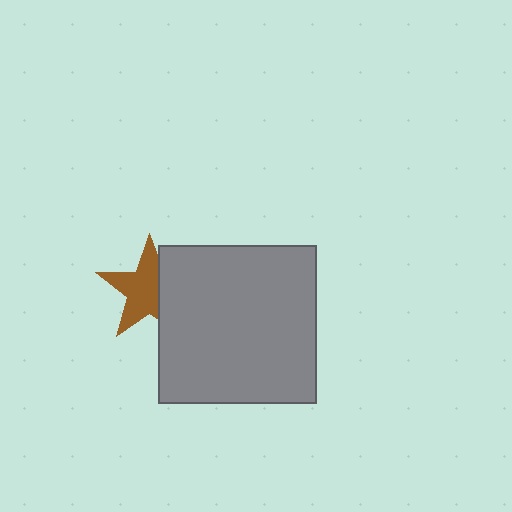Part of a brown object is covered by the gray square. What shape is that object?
It is a star.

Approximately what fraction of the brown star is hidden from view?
Roughly 36% of the brown star is hidden behind the gray square.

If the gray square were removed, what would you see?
You would see the complete brown star.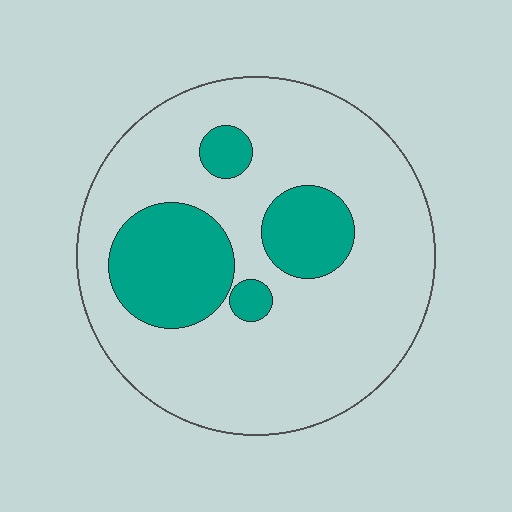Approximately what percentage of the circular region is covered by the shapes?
Approximately 25%.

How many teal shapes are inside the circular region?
4.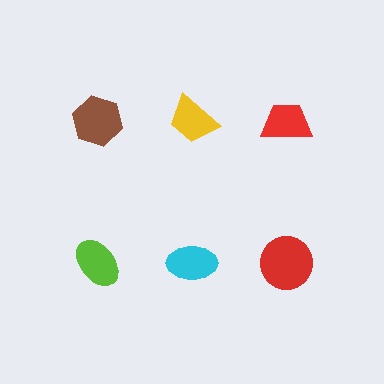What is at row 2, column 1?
A lime ellipse.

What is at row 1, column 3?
A red trapezoid.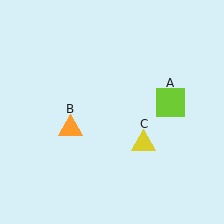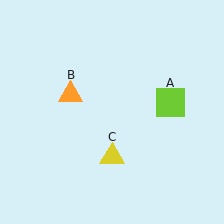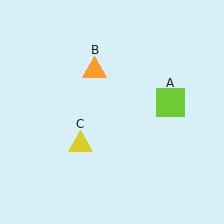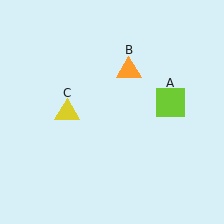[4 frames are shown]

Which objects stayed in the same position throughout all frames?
Lime square (object A) remained stationary.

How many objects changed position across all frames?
2 objects changed position: orange triangle (object B), yellow triangle (object C).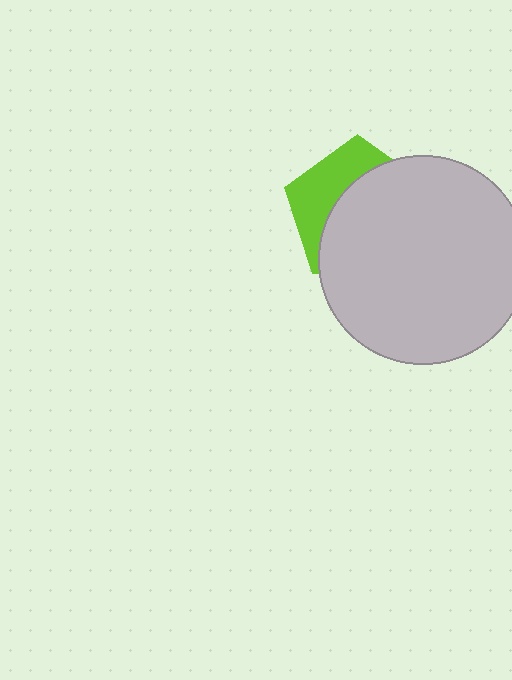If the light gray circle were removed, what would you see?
You would see the complete lime pentagon.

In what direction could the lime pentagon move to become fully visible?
The lime pentagon could move toward the upper-left. That would shift it out from behind the light gray circle entirely.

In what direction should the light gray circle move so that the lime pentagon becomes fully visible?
The light gray circle should move toward the lower-right. That is the shortest direction to clear the overlap and leave the lime pentagon fully visible.